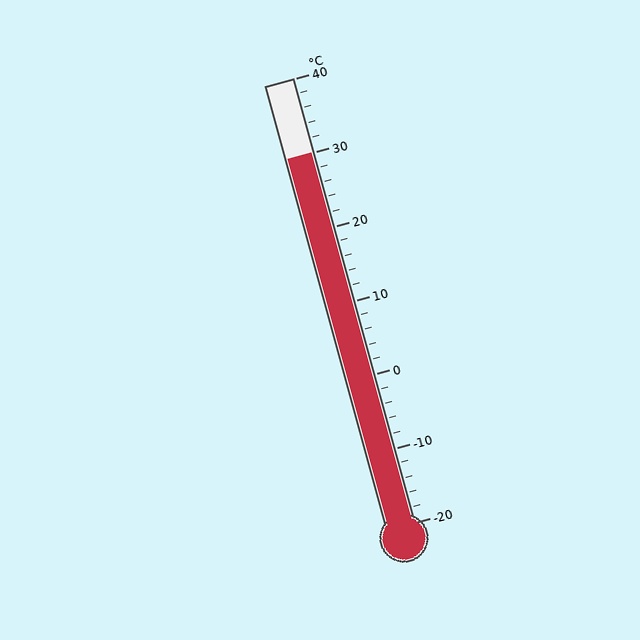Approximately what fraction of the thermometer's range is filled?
The thermometer is filled to approximately 85% of its range.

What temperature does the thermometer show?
The thermometer shows approximately 30°C.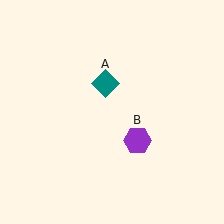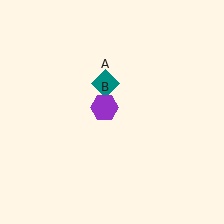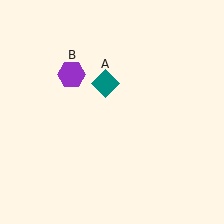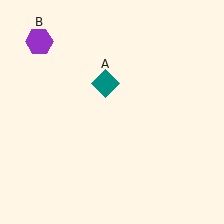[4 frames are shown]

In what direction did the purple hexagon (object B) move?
The purple hexagon (object B) moved up and to the left.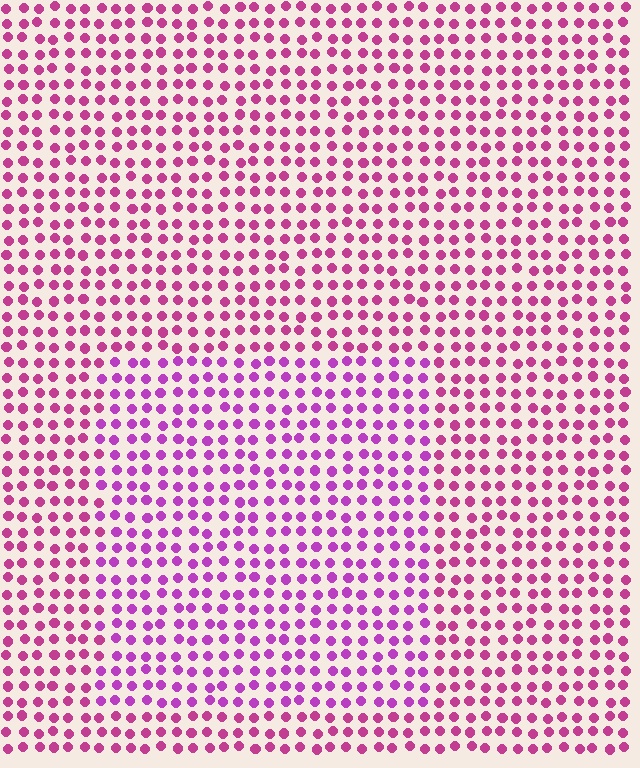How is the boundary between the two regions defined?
The boundary is defined purely by a slight shift in hue (about 24 degrees). Spacing, size, and orientation are identical on both sides.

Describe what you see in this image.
The image is filled with small magenta elements in a uniform arrangement. A rectangle-shaped region is visible where the elements are tinted to a slightly different hue, forming a subtle color boundary.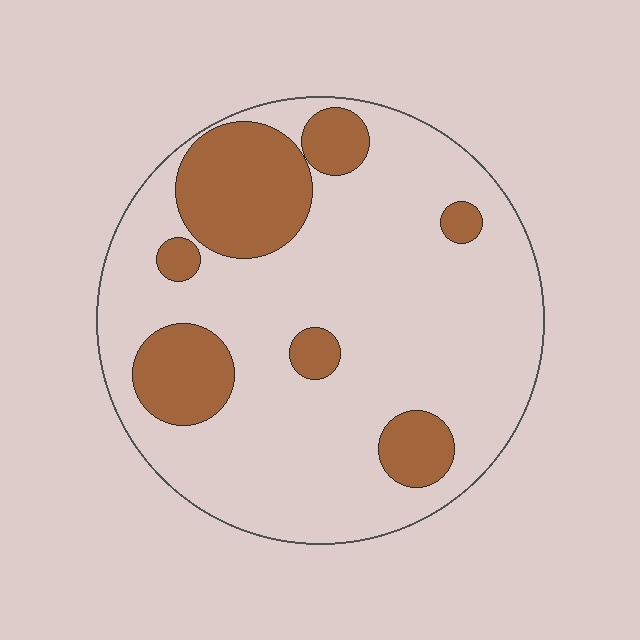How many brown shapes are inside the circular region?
7.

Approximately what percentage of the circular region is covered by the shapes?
Approximately 25%.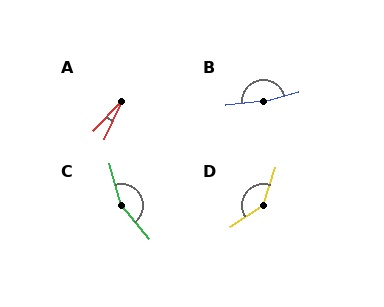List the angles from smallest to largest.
A (18°), D (142°), C (157°), B (169°).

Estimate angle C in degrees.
Approximately 157 degrees.